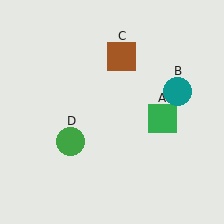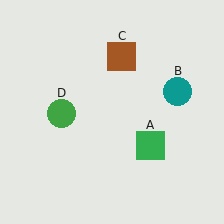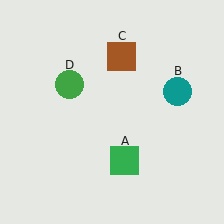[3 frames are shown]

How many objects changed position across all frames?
2 objects changed position: green square (object A), green circle (object D).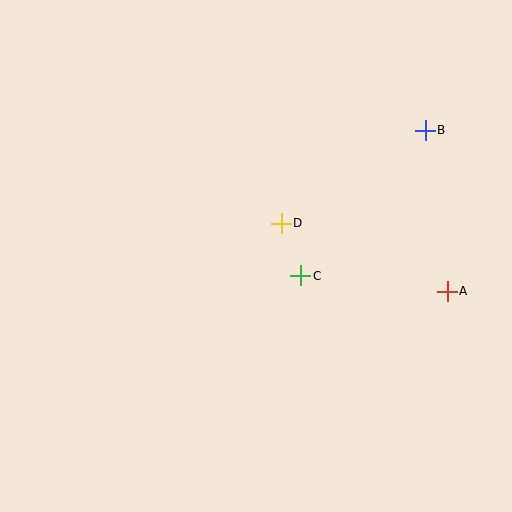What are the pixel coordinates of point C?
Point C is at (301, 276).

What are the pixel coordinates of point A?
Point A is at (447, 291).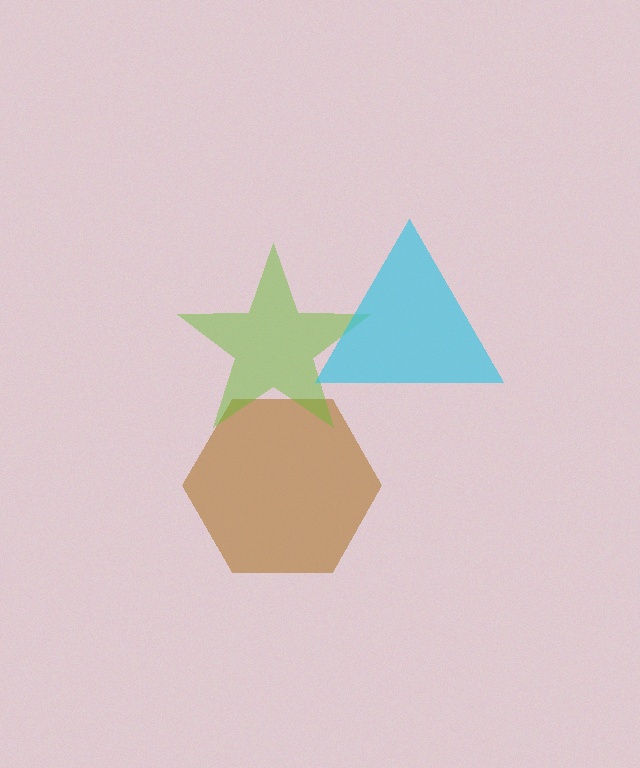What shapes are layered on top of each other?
The layered shapes are: a brown hexagon, a lime star, a cyan triangle.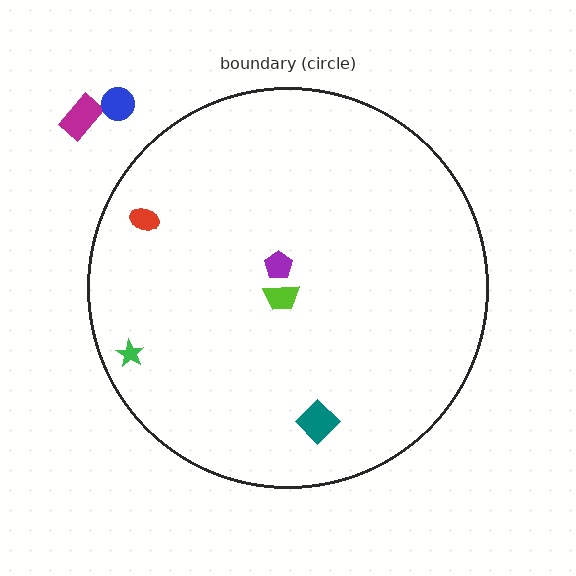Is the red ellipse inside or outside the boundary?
Inside.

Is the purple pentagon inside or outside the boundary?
Inside.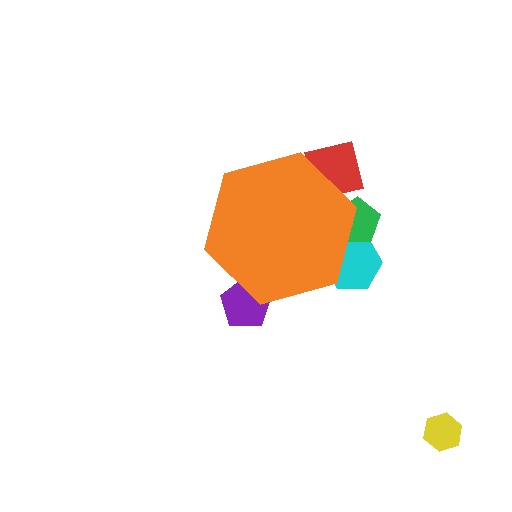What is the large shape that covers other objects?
An orange hexagon.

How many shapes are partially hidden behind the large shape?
4 shapes are partially hidden.